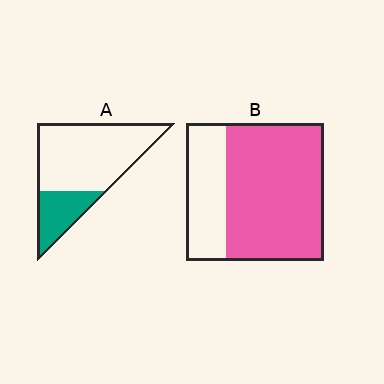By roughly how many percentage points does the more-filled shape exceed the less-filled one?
By roughly 45 percentage points (B over A).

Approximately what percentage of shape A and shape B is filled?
A is approximately 25% and B is approximately 70%.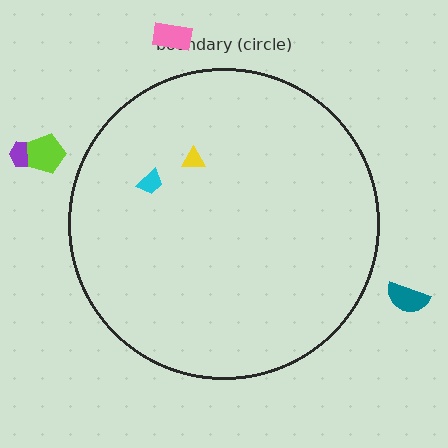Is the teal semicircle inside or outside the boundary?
Outside.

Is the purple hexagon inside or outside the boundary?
Outside.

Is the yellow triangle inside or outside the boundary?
Inside.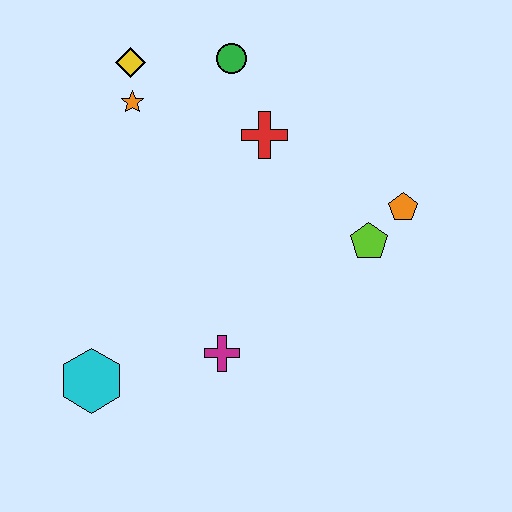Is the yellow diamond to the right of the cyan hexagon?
Yes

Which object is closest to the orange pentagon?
The lime pentagon is closest to the orange pentagon.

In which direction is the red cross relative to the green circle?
The red cross is below the green circle.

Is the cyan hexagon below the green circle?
Yes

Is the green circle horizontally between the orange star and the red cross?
Yes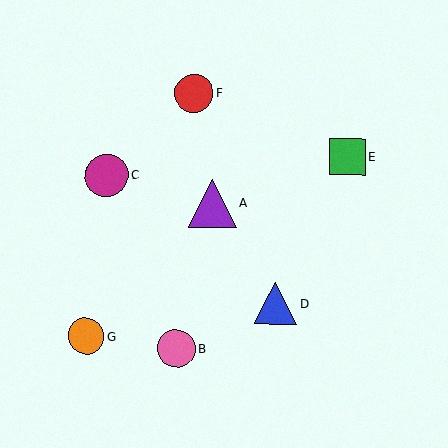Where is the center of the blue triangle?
The center of the blue triangle is at (276, 303).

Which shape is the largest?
The purple triangle (labeled A) is the largest.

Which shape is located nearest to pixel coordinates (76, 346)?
The orange circle (labeled G) at (86, 336) is nearest to that location.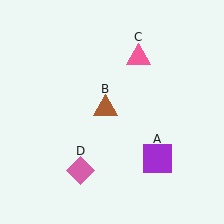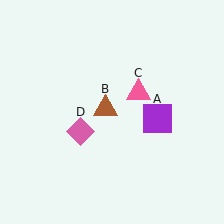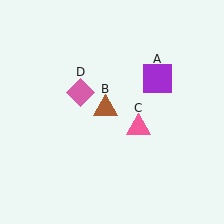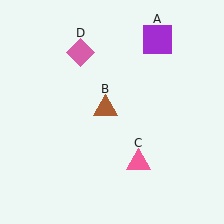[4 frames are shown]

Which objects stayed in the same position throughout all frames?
Brown triangle (object B) remained stationary.